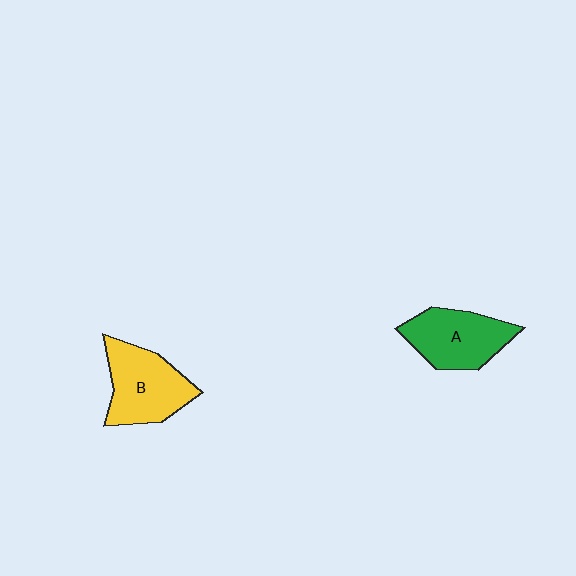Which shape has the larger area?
Shape B (yellow).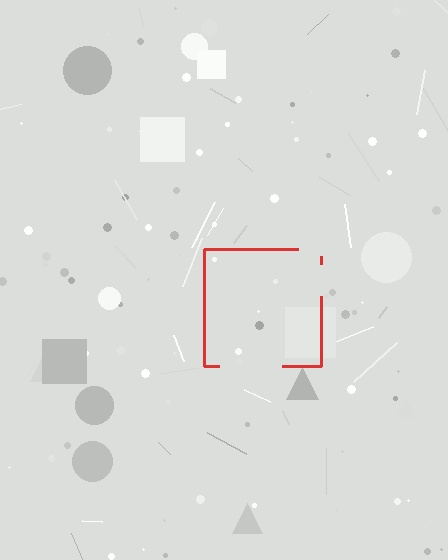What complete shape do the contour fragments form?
The contour fragments form a square.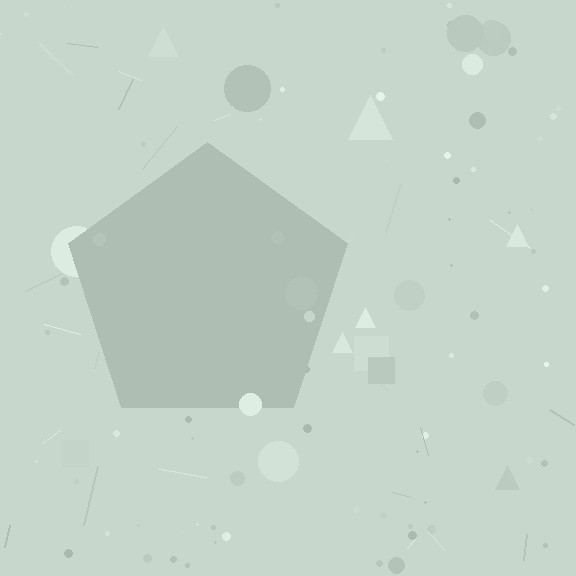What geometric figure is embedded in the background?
A pentagon is embedded in the background.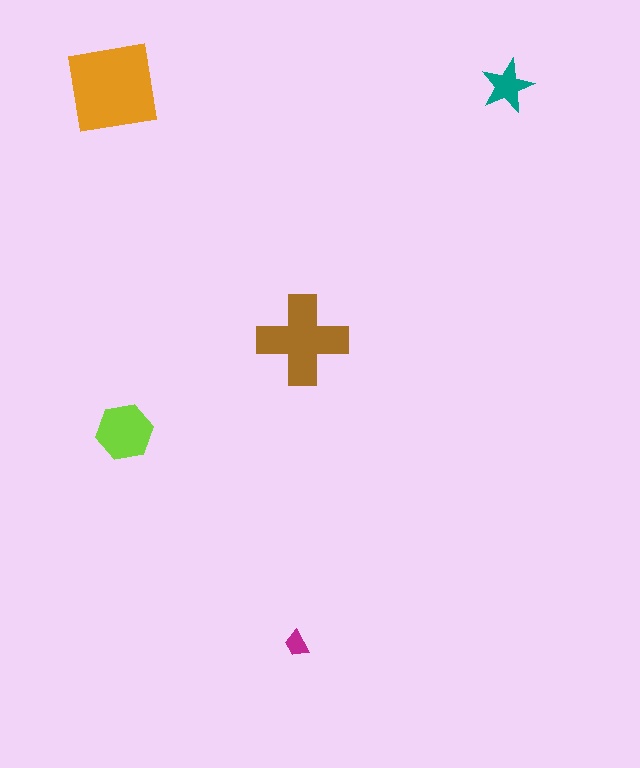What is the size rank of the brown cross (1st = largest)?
2nd.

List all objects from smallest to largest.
The magenta trapezoid, the teal star, the lime hexagon, the brown cross, the orange square.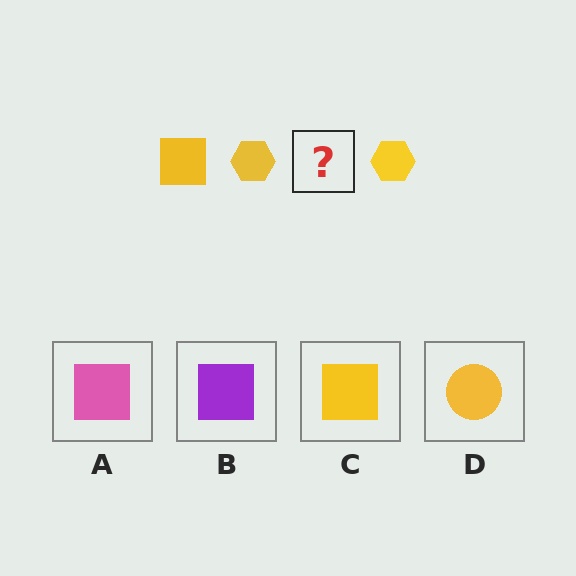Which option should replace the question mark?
Option C.